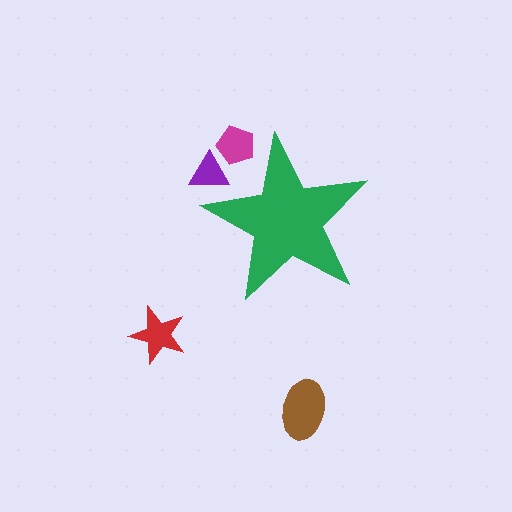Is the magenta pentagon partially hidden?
Yes, the magenta pentagon is partially hidden behind the green star.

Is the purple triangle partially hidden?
Yes, the purple triangle is partially hidden behind the green star.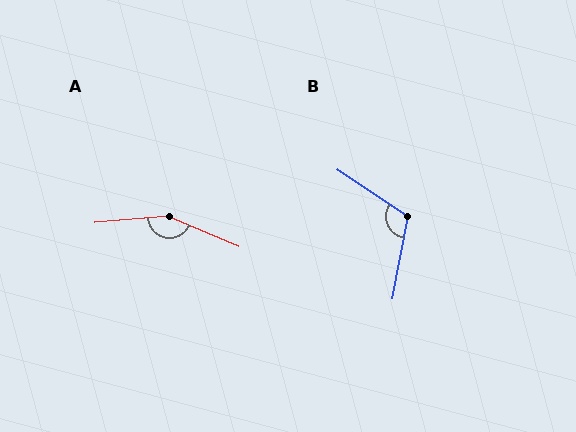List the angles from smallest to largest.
B (113°), A (152°).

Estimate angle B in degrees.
Approximately 113 degrees.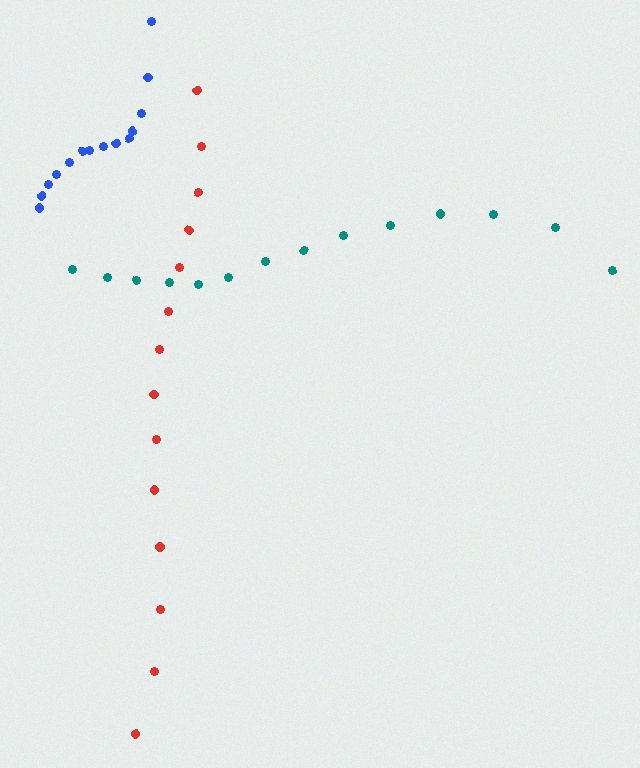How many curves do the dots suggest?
There are 3 distinct paths.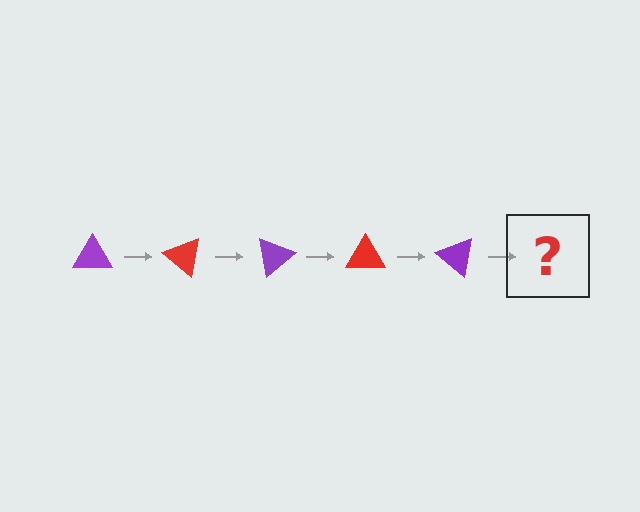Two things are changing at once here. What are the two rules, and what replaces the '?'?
The two rules are that it rotates 40 degrees each step and the color cycles through purple and red. The '?' should be a red triangle, rotated 200 degrees from the start.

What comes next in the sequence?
The next element should be a red triangle, rotated 200 degrees from the start.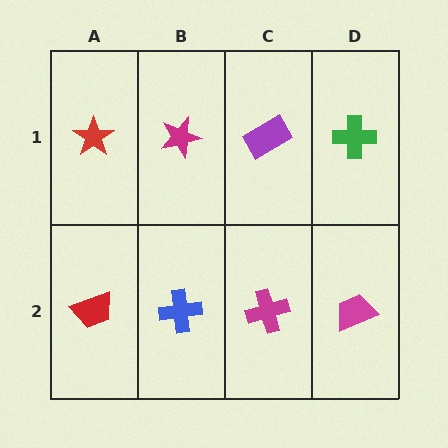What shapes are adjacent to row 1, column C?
A magenta cross (row 2, column C), a magenta star (row 1, column B), a green cross (row 1, column D).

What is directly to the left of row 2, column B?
A red trapezoid.